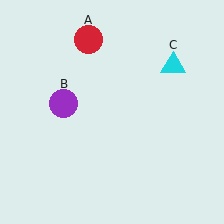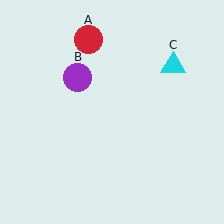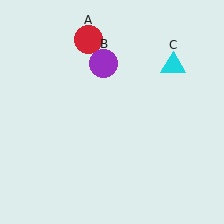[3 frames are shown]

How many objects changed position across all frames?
1 object changed position: purple circle (object B).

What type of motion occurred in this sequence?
The purple circle (object B) rotated clockwise around the center of the scene.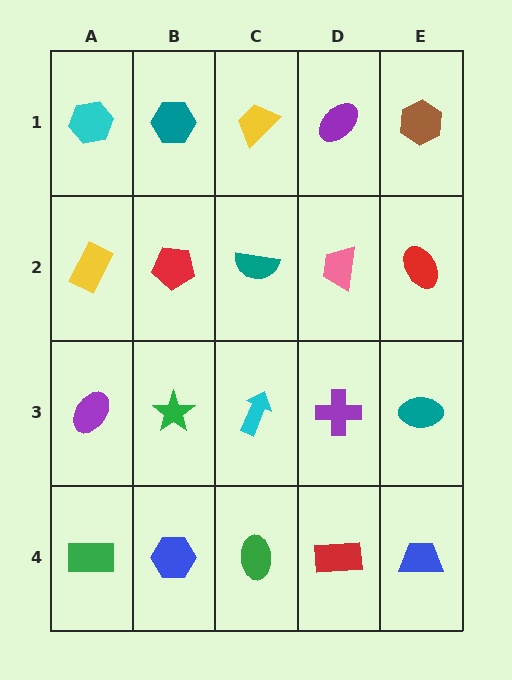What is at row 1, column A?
A cyan hexagon.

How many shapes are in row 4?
5 shapes.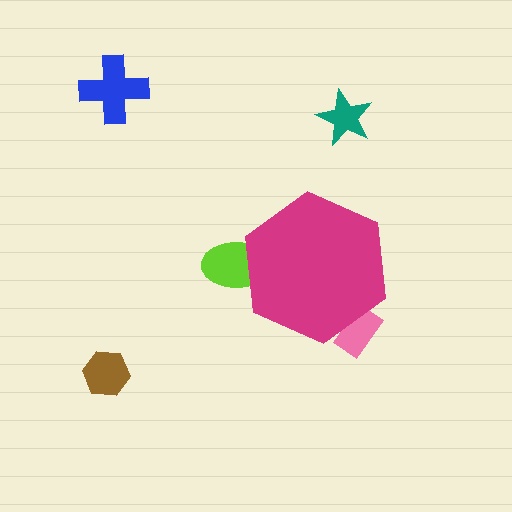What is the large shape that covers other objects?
A magenta hexagon.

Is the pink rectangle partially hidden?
Yes, the pink rectangle is partially hidden behind the magenta hexagon.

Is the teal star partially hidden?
No, the teal star is fully visible.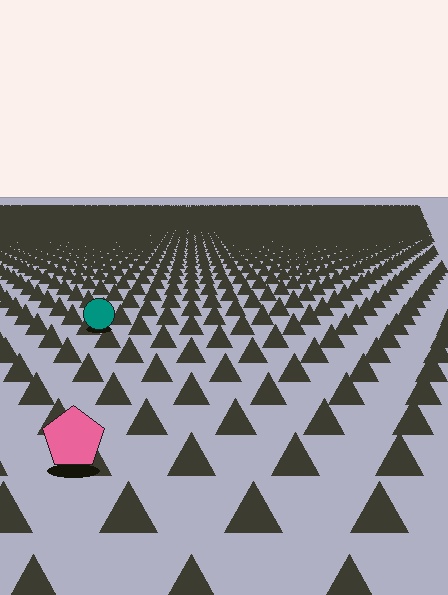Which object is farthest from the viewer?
The teal circle is farthest from the viewer. It appears smaller and the ground texture around it is denser.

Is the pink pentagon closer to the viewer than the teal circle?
Yes. The pink pentagon is closer — you can tell from the texture gradient: the ground texture is coarser near it.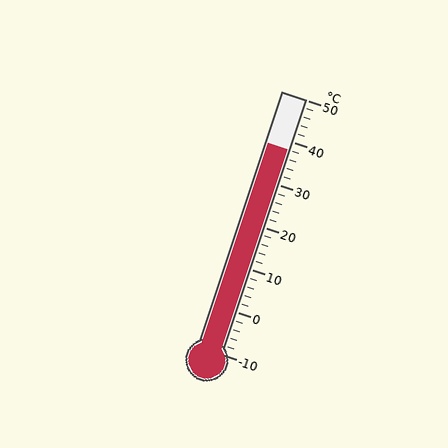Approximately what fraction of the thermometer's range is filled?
The thermometer is filled to approximately 80% of its range.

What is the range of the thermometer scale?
The thermometer scale ranges from -10°C to 50°C.